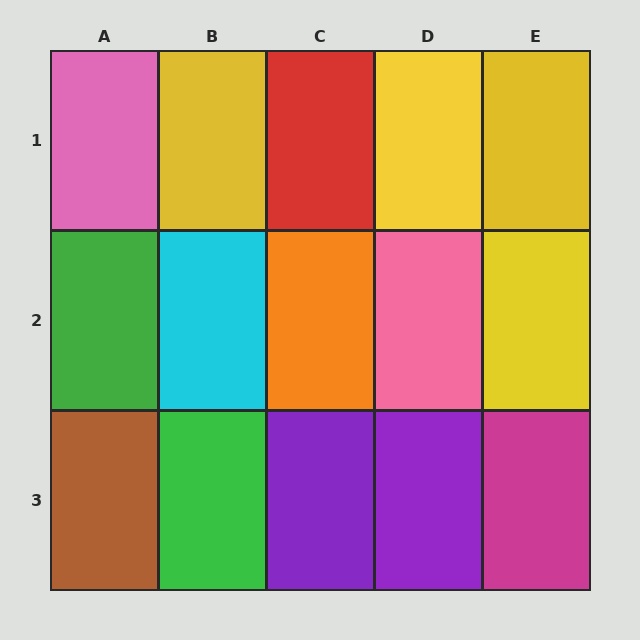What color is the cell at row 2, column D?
Pink.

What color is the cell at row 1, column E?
Yellow.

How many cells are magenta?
1 cell is magenta.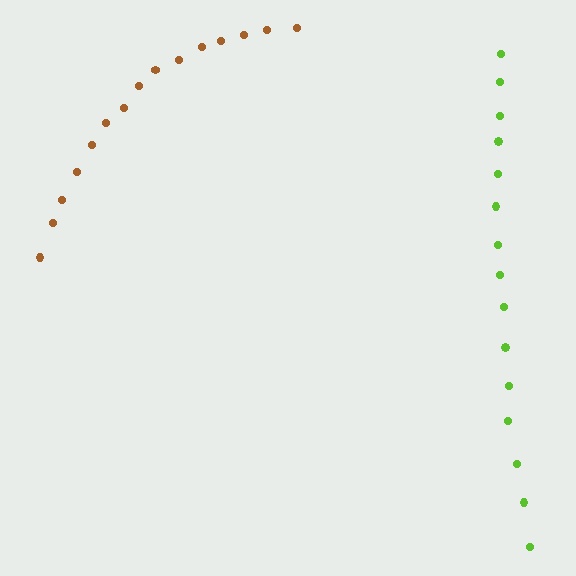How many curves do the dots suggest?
There are 2 distinct paths.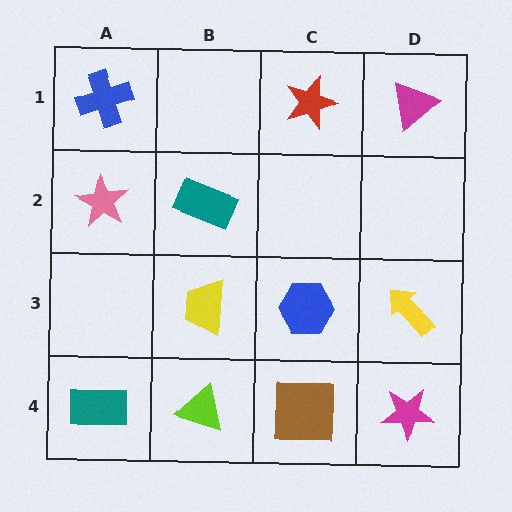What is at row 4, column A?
A teal rectangle.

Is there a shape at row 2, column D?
No, that cell is empty.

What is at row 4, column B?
A lime triangle.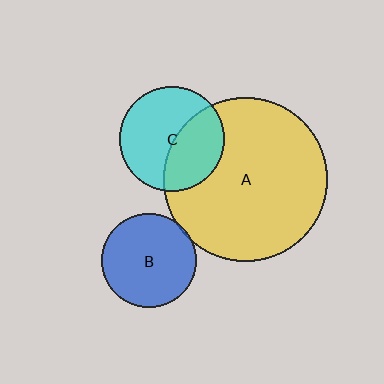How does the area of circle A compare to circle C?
Approximately 2.4 times.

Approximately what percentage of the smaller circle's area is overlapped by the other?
Approximately 40%.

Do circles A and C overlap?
Yes.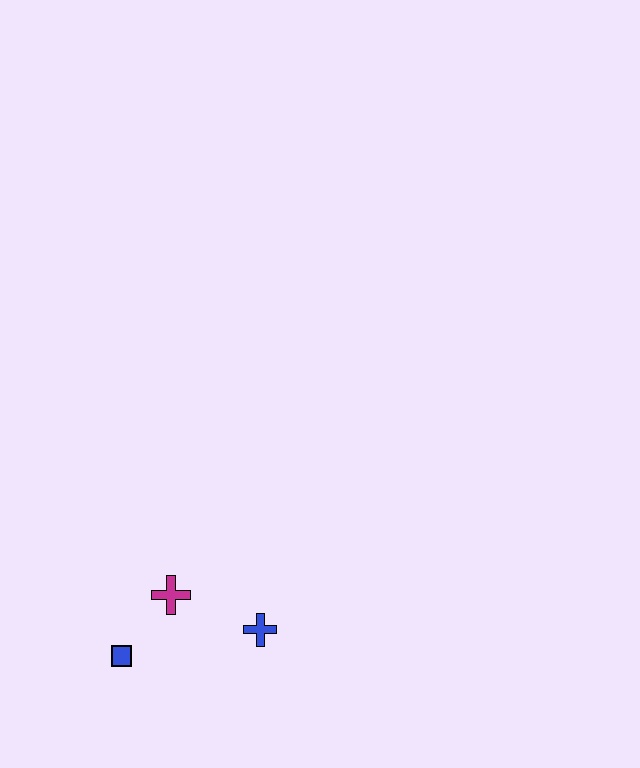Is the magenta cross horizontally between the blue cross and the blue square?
Yes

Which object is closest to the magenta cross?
The blue square is closest to the magenta cross.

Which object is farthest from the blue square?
The blue cross is farthest from the blue square.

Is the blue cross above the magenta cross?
No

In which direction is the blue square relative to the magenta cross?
The blue square is below the magenta cross.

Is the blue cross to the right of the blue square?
Yes